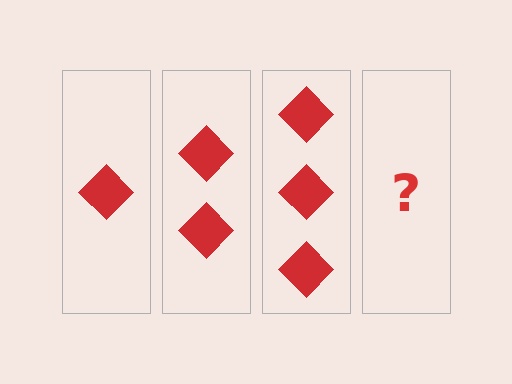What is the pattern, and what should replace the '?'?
The pattern is that each step adds one more diamond. The '?' should be 4 diamonds.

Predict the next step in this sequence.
The next step is 4 diamonds.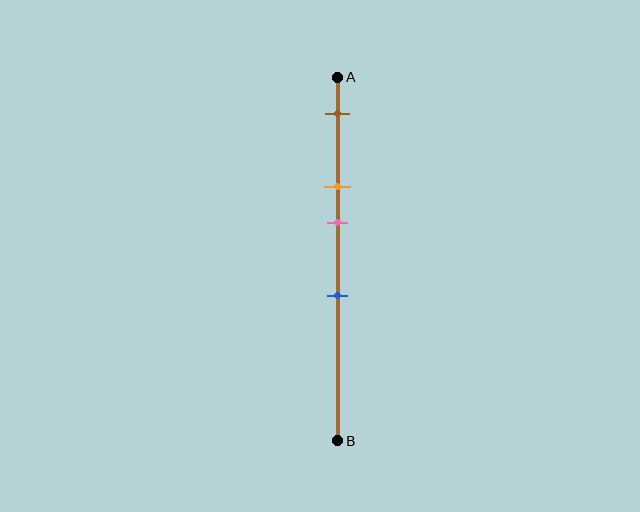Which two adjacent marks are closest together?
The orange and pink marks are the closest adjacent pair.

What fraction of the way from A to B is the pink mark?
The pink mark is approximately 40% (0.4) of the way from A to B.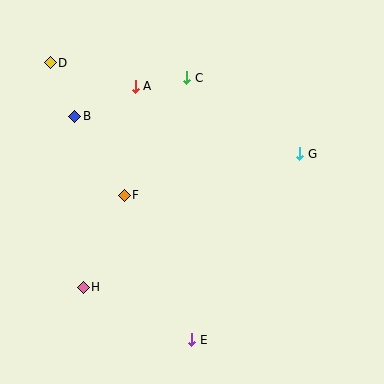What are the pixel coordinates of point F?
Point F is at (124, 195).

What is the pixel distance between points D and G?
The distance between D and G is 265 pixels.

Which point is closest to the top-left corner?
Point D is closest to the top-left corner.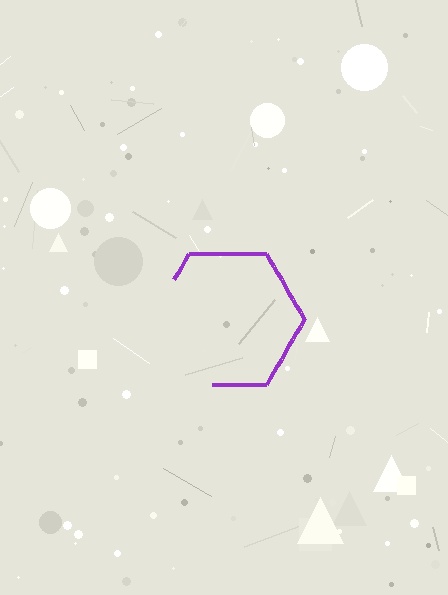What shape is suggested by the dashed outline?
The dashed outline suggests a hexagon.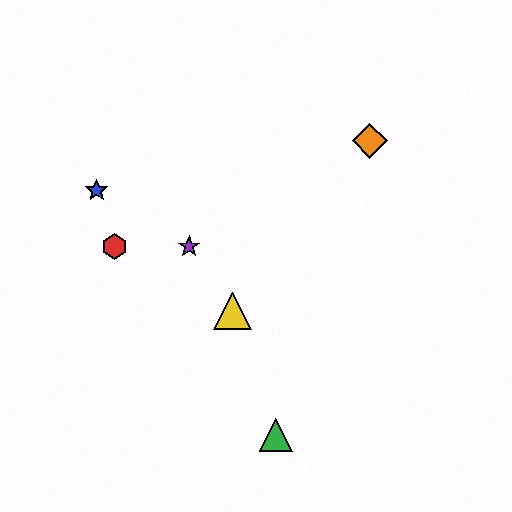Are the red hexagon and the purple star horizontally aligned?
Yes, both are at y≈246.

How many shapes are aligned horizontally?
2 shapes (the red hexagon, the purple star) are aligned horizontally.